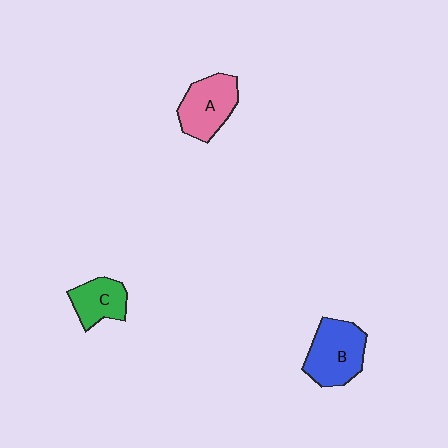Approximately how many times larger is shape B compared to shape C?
Approximately 1.5 times.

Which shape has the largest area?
Shape B (blue).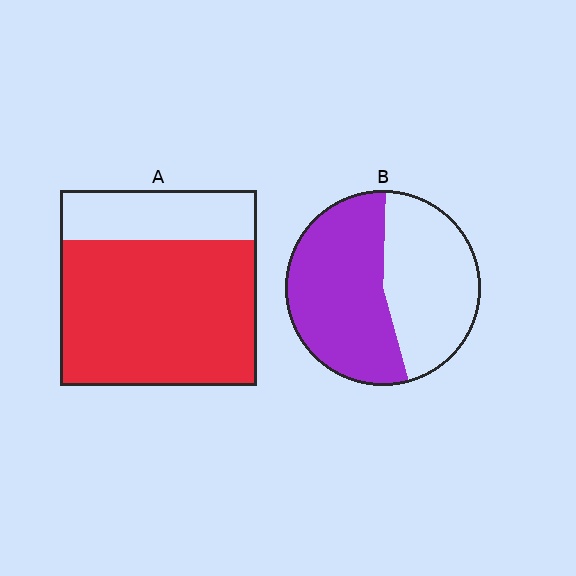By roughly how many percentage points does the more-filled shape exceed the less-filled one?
By roughly 20 percentage points (A over B).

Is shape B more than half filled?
Yes.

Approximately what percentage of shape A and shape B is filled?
A is approximately 75% and B is approximately 55%.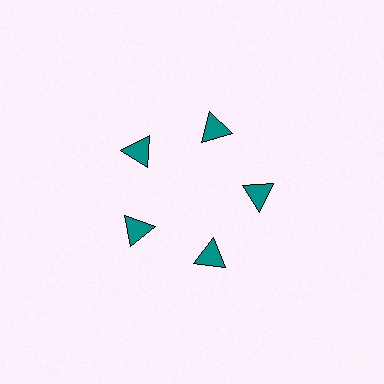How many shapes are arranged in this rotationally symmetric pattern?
There are 5 shapes, arranged in 5 groups of 1.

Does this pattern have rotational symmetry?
Yes, this pattern has 5-fold rotational symmetry. It looks the same after rotating 72 degrees around the center.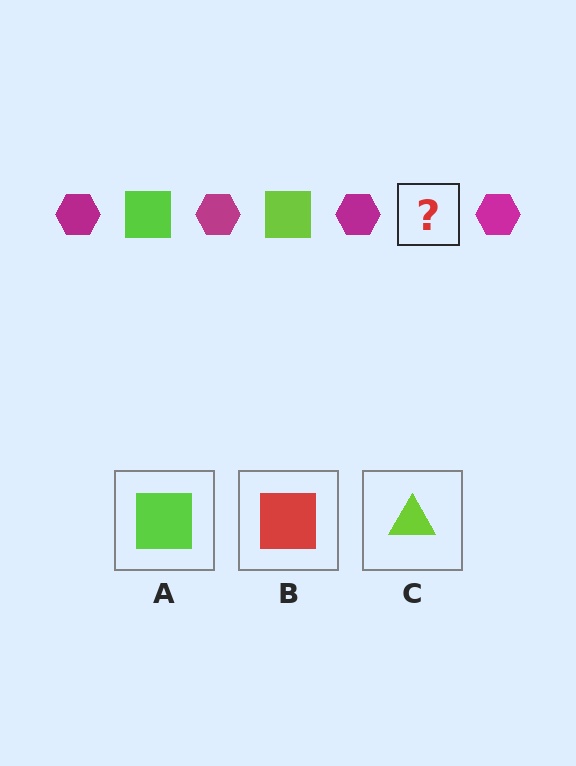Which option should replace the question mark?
Option A.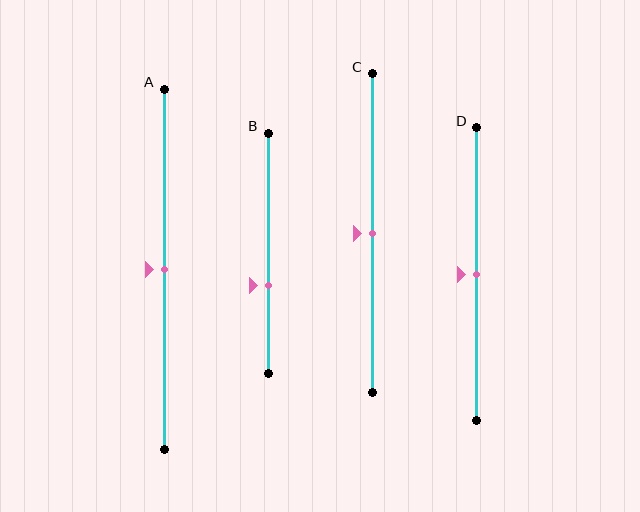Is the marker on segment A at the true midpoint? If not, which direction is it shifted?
Yes, the marker on segment A is at the true midpoint.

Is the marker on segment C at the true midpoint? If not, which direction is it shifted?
Yes, the marker on segment C is at the true midpoint.